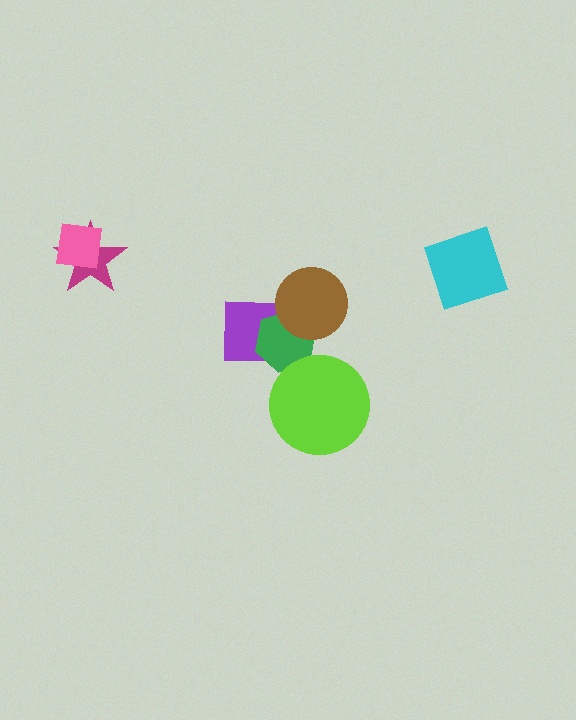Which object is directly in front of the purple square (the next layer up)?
The green hexagon is directly in front of the purple square.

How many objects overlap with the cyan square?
0 objects overlap with the cyan square.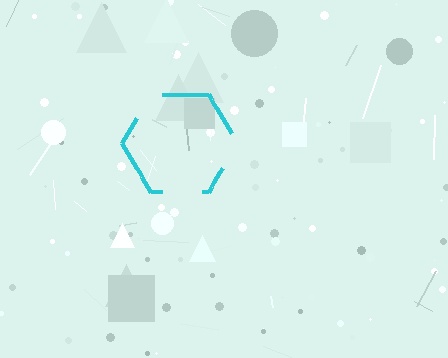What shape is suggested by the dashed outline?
The dashed outline suggests a hexagon.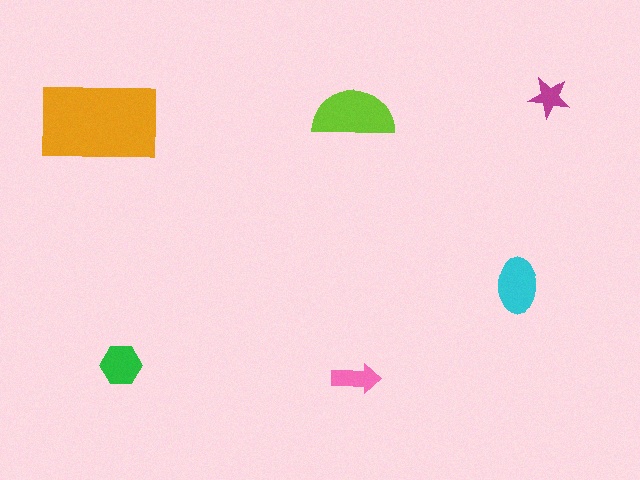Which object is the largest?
The orange rectangle.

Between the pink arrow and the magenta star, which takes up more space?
The pink arrow.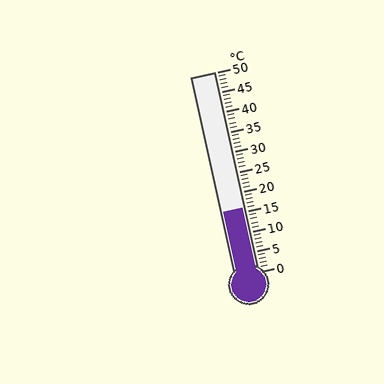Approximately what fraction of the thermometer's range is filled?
The thermometer is filled to approximately 30% of its range.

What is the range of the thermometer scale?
The thermometer scale ranges from 0°C to 50°C.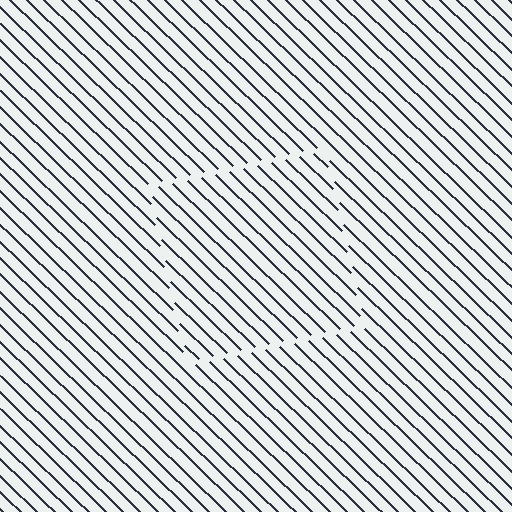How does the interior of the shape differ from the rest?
The interior of the shape contains the same grating, shifted by half a period — the contour is defined by the phase discontinuity where line-ends from the inner and outer gratings abut.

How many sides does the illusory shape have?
4 sides — the line-ends trace a square.